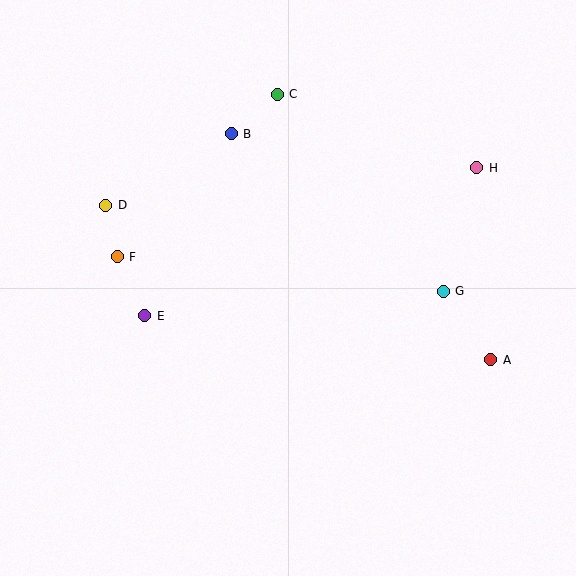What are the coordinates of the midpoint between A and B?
The midpoint between A and B is at (361, 247).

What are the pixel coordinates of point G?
Point G is at (443, 291).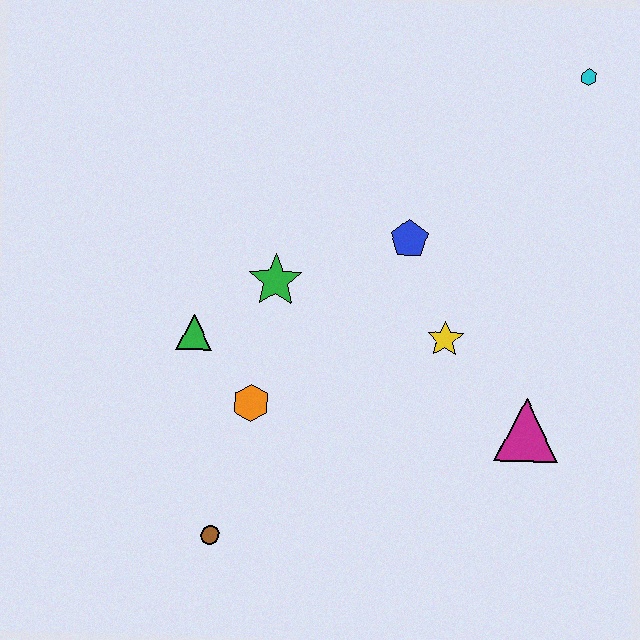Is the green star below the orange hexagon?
No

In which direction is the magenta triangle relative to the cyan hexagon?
The magenta triangle is below the cyan hexagon.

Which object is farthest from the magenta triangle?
The cyan hexagon is farthest from the magenta triangle.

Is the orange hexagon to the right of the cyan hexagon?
No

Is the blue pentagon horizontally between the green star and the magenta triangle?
Yes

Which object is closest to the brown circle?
The orange hexagon is closest to the brown circle.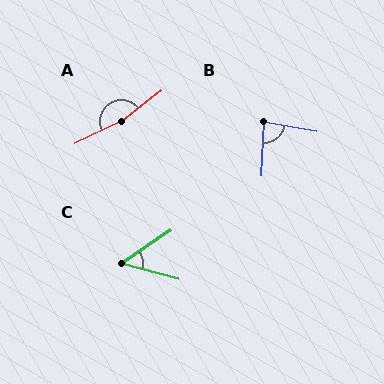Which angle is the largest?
A, at approximately 168 degrees.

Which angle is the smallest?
C, at approximately 49 degrees.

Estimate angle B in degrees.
Approximately 83 degrees.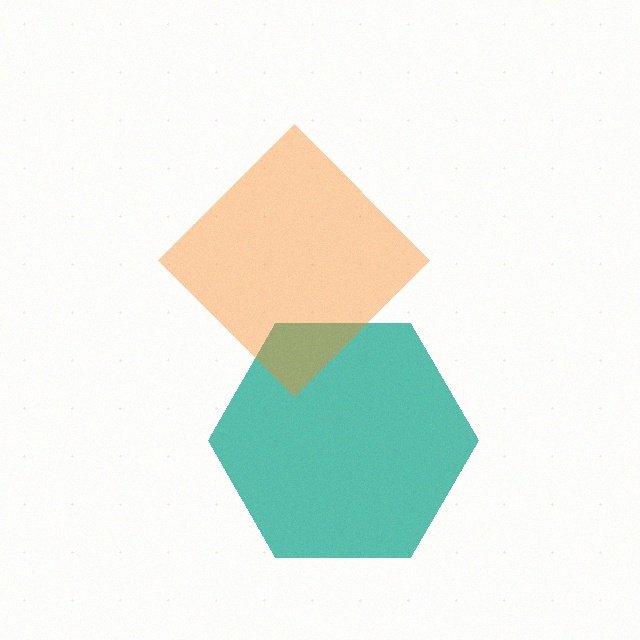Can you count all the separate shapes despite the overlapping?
Yes, there are 2 separate shapes.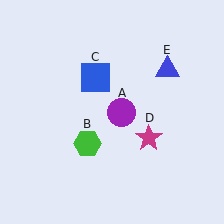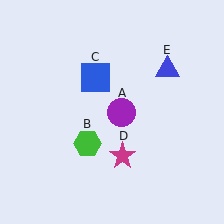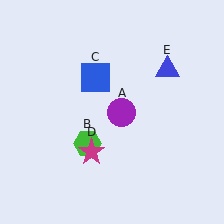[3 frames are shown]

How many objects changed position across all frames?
1 object changed position: magenta star (object D).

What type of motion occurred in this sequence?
The magenta star (object D) rotated clockwise around the center of the scene.